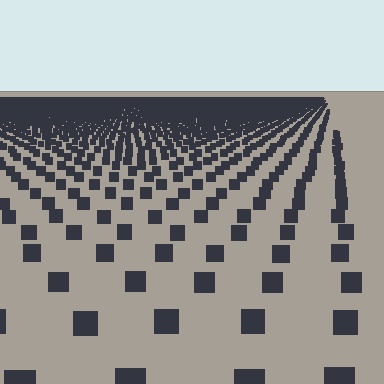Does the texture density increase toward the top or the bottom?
Density increases toward the top.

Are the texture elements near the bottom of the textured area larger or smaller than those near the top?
Larger. Near the bottom, elements are closer to the viewer and appear at a bigger on-screen size.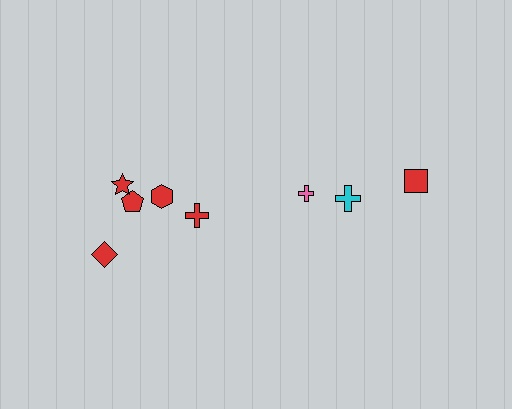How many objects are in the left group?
There are 5 objects.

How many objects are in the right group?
There are 3 objects.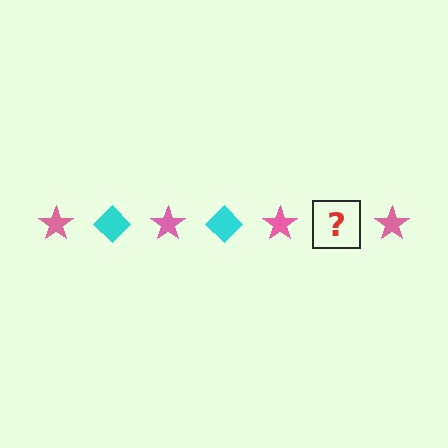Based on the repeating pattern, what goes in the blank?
The blank should be a cyan diamond.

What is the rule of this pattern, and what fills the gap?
The rule is that the pattern alternates between pink star and cyan diamond. The gap should be filled with a cyan diamond.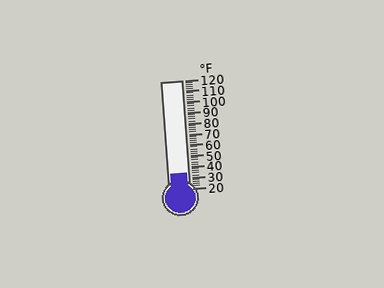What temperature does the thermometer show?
The thermometer shows approximately 34°F.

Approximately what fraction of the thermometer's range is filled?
The thermometer is filled to approximately 15% of its range.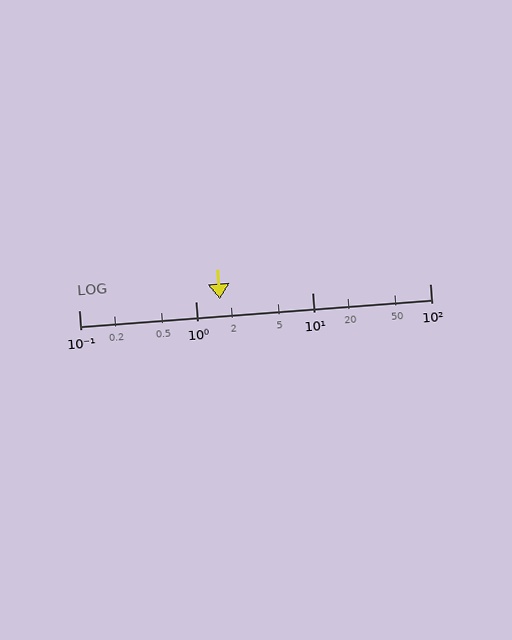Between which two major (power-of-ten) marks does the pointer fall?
The pointer is between 1 and 10.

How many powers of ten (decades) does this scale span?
The scale spans 3 decades, from 0.1 to 100.